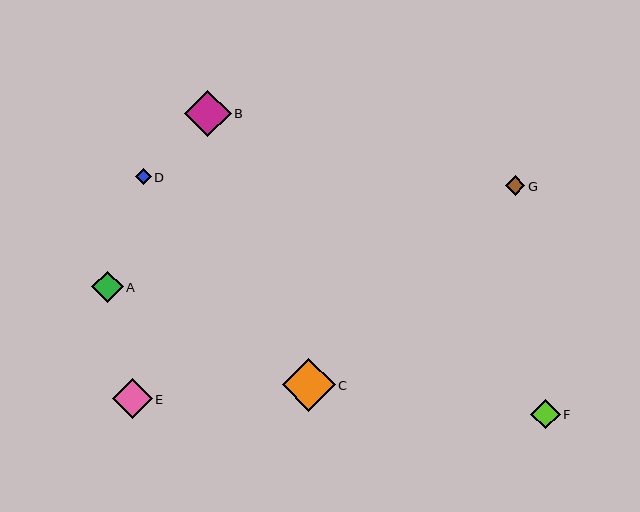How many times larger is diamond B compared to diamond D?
Diamond B is approximately 3.0 times the size of diamond D.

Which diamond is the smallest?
Diamond D is the smallest with a size of approximately 16 pixels.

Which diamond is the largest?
Diamond C is the largest with a size of approximately 53 pixels.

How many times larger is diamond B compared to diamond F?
Diamond B is approximately 1.6 times the size of diamond F.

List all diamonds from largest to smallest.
From largest to smallest: C, B, E, A, F, G, D.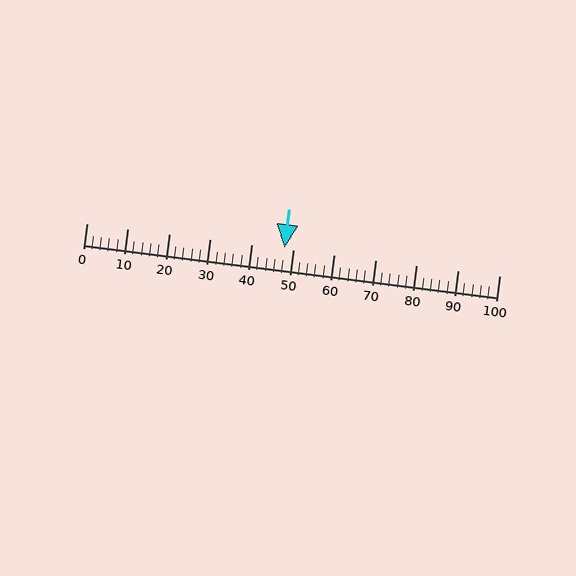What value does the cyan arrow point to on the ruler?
The cyan arrow points to approximately 48.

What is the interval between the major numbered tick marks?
The major tick marks are spaced 10 units apart.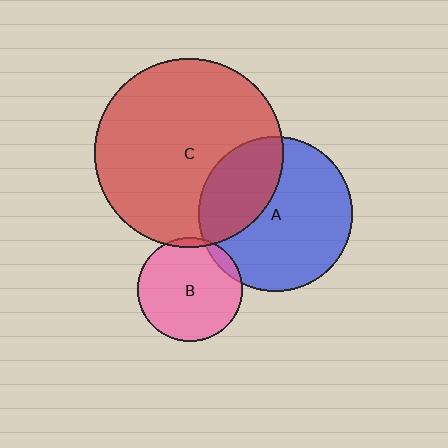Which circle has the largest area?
Circle C (red).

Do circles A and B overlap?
Yes.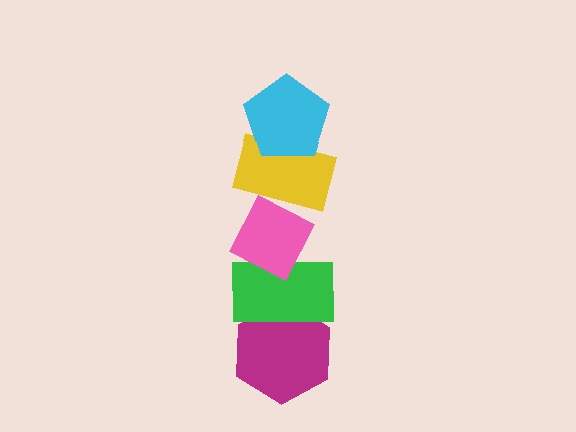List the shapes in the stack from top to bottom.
From top to bottom: the cyan pentagon, the yellow rectangle, the pink diamond, the green rectangle, the magenta hexagon.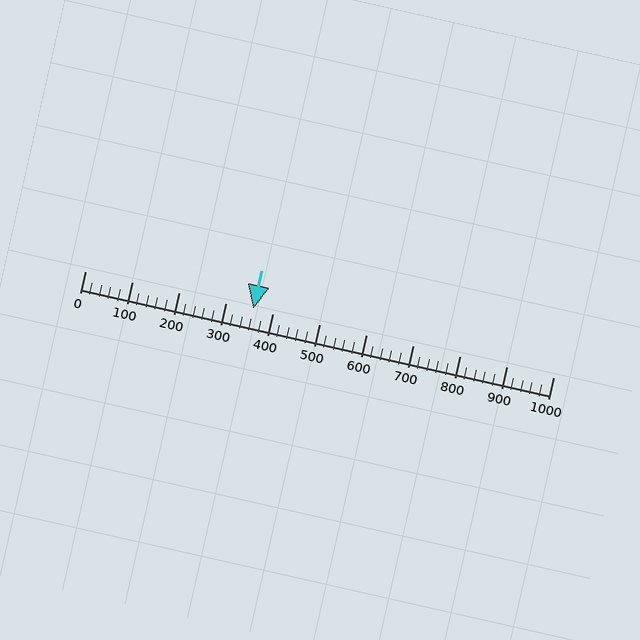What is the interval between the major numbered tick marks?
The major tick marks are spaced 100 units apart.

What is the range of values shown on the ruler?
The ruler shows values from 0 to 1000.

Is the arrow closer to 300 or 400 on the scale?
The arrow is closer to 400.